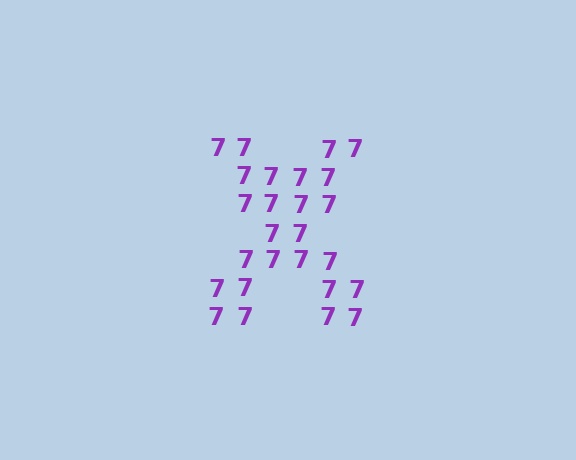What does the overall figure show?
The overall figure shows the letter X.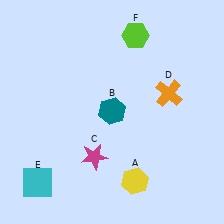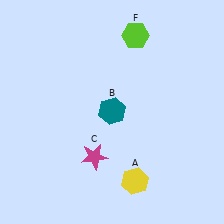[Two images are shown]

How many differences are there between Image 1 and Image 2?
There are 2 differences between the two images.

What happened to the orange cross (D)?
The orange cross (D) was removed in Image 2. It was in the top-right area of Image 1.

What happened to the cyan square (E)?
The cyan square (E) was removed in Image 2. It was in the bottom-left area of Image 1.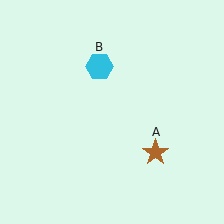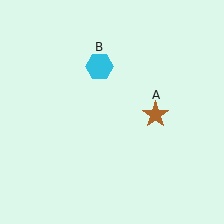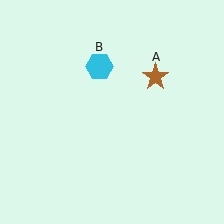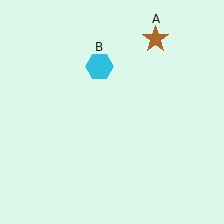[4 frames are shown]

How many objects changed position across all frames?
1 object changed position: brown star (object A).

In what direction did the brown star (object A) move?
The brown star (object A) moved up.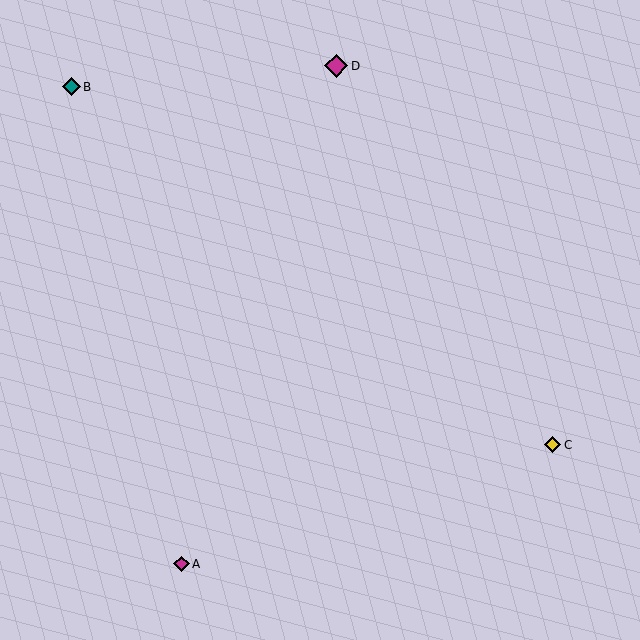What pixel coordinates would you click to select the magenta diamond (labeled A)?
Click at (181, 564) to select the magenta diamond A.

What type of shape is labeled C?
Shape C is a yellow diamond.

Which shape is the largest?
The magenta diamond (labeled D) is the largest.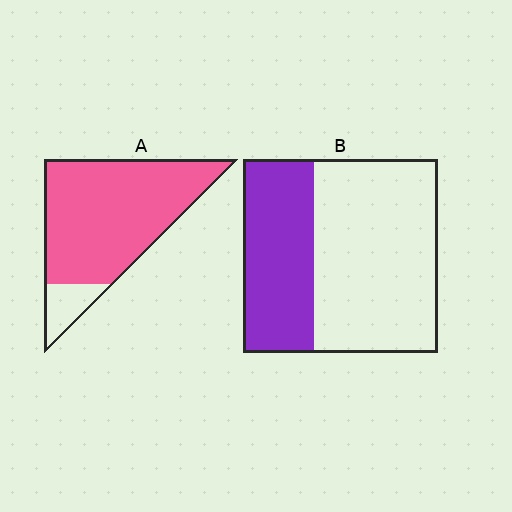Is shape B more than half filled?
No.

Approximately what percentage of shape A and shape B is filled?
A is approximately 85% and B is approximately 35%.